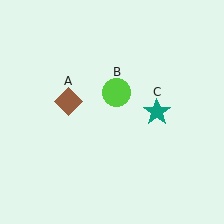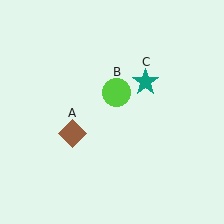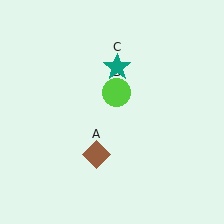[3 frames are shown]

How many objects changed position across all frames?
2 objects changed position: brown diamond (object A), teal star (object C).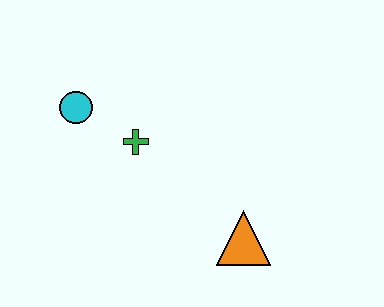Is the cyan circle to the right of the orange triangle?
No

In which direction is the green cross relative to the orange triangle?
The green cross is to the left of the orange triangle.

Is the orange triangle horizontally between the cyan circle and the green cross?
No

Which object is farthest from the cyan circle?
The orange triangle is farthest from the cyan circle.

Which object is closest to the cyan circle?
The green cross is closest to the cyan circle.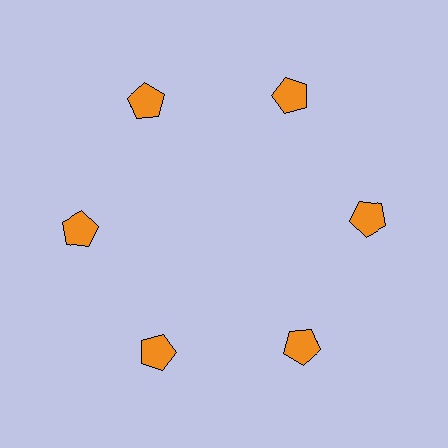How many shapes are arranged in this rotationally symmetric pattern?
There are 6 shapes, arranged in 6 groups of 1.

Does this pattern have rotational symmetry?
Yes, this pattern has 6-fold rotational symmetry. It looks the same after rotating 60 degrees around the center.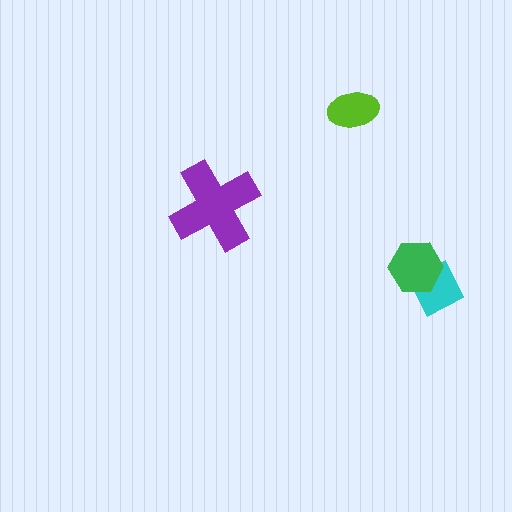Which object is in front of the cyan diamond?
The green hexagon is in front of the cyan diamond.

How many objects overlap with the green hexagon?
1 object overlaps with the green hexagon.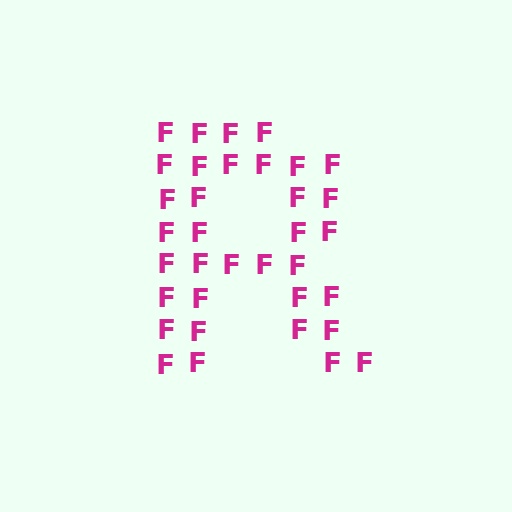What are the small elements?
The small elements are letter F's.